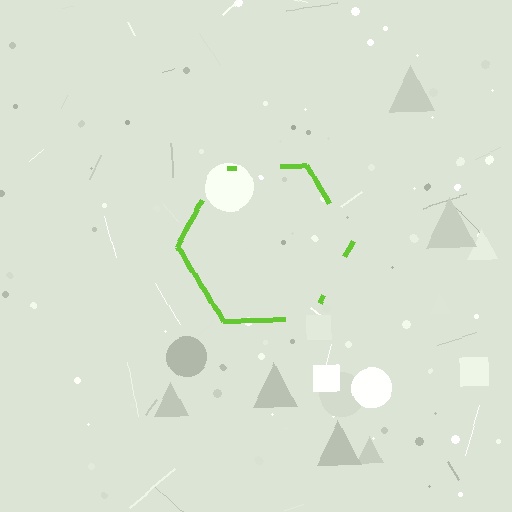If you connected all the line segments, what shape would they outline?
They would outline a hexagon.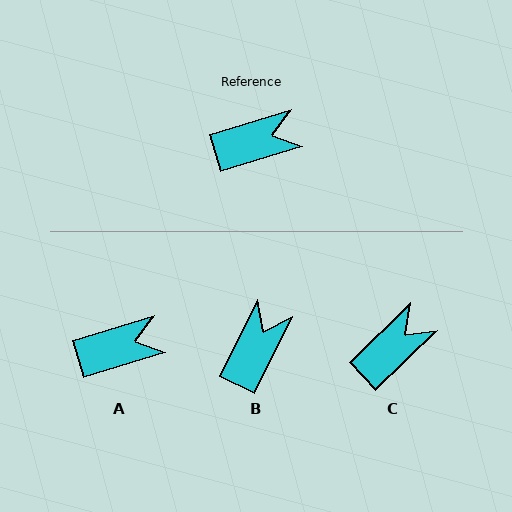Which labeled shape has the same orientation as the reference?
A.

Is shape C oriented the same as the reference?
No, it is off by about 27 degrees.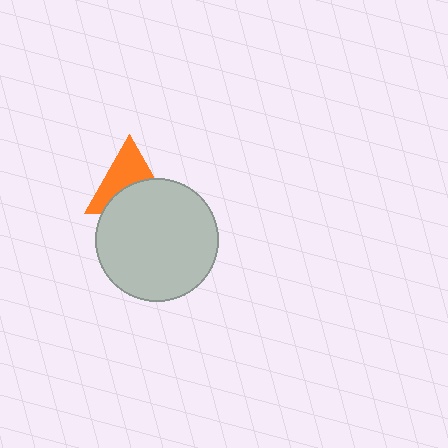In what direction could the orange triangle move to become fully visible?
The orange triangle could move up. That would shift it out from behind the light gray circle entirely.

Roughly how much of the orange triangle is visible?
About half of it is visible (roughly 53%).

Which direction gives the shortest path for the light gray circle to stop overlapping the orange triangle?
Moving down gives the shortest separation.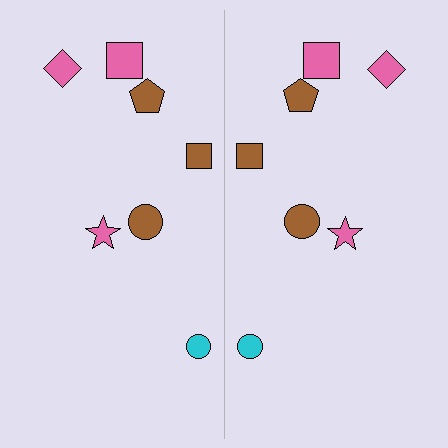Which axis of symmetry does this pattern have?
The pattern has a vertical axis of symmetry running through the center of the image.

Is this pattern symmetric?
Yes, this pattern has bilateral (reflection) symmetry.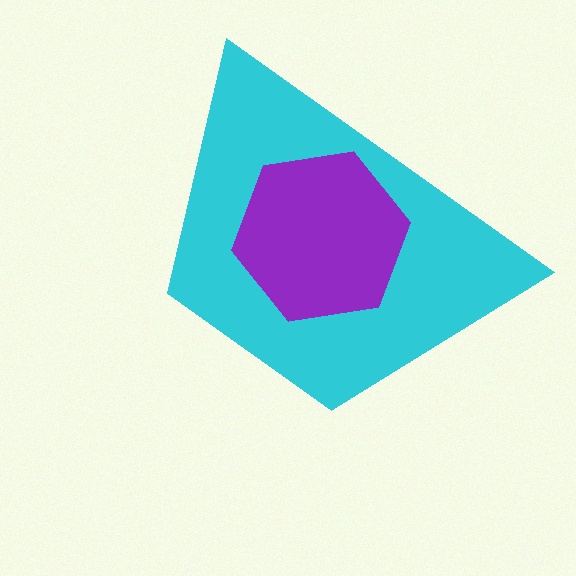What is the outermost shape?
The cyan trapezoid.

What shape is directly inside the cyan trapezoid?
The purple hexagon.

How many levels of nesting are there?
2.